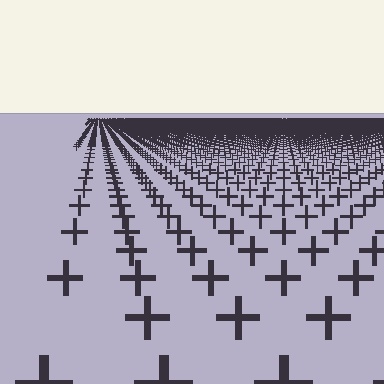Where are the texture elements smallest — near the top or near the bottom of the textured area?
Near the top.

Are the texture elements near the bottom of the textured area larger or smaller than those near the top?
Larger. Near the bottom, elements are closer to the viewer and appear at a bigger on-screen size.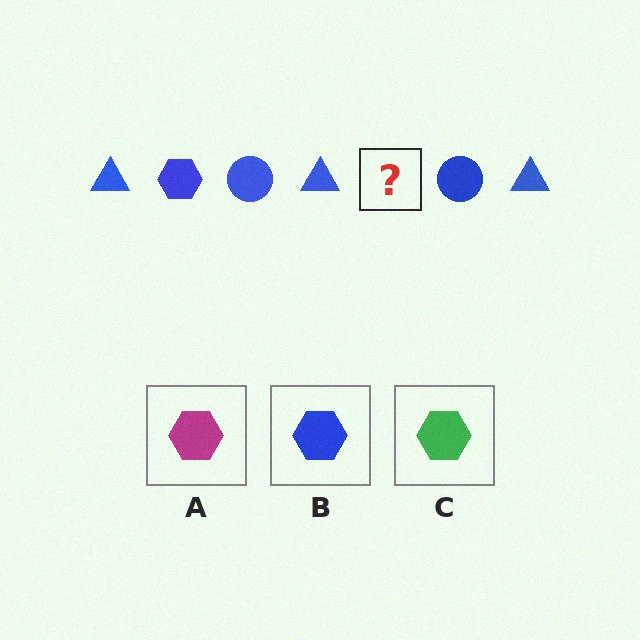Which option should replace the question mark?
Option B.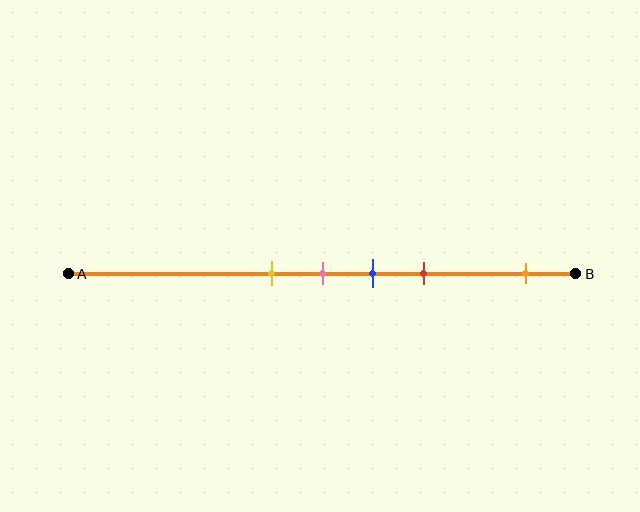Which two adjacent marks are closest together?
The yellow and pink marks are the closest adjacent pair.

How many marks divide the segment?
There are 5 marks dividing the segment.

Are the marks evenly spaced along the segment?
No, the marks are not evenly spaced.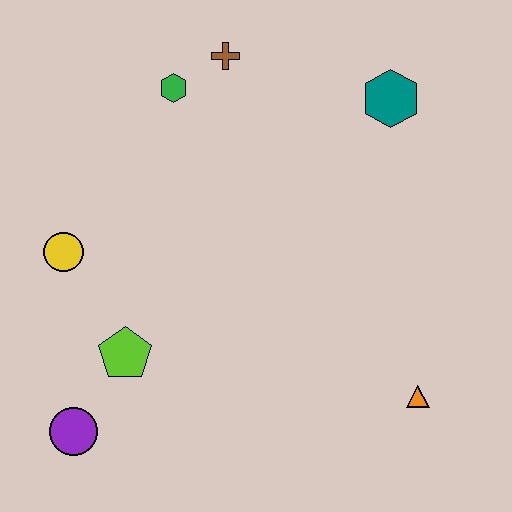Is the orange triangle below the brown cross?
Yes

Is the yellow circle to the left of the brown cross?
Yes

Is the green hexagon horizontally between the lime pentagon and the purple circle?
No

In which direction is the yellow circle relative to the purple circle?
The yellow circle is above the purple circle.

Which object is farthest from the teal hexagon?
The purple circle is farthest from the teal hexagon.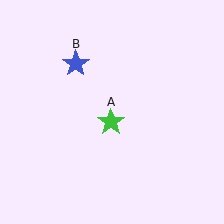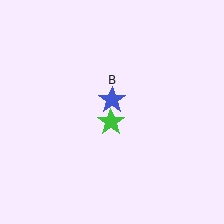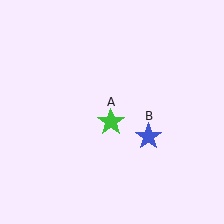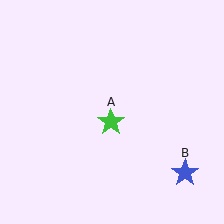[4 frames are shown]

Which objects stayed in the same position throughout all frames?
Green star (object A) remained stationary.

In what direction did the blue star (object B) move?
The blue star (object B) moved down and to the right.